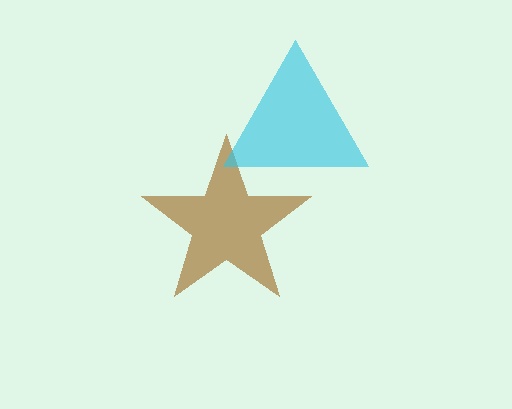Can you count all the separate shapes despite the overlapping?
Yes, there are 2 separate shapes.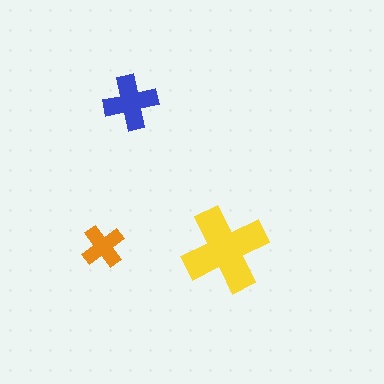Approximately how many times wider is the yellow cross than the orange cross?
About 2 times wider.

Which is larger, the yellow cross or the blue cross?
The yellow one.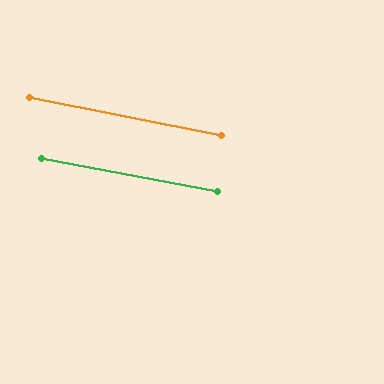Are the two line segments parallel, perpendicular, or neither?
Parallel — their directions differ by only 0.6°.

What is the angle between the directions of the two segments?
Approximately 1 degree.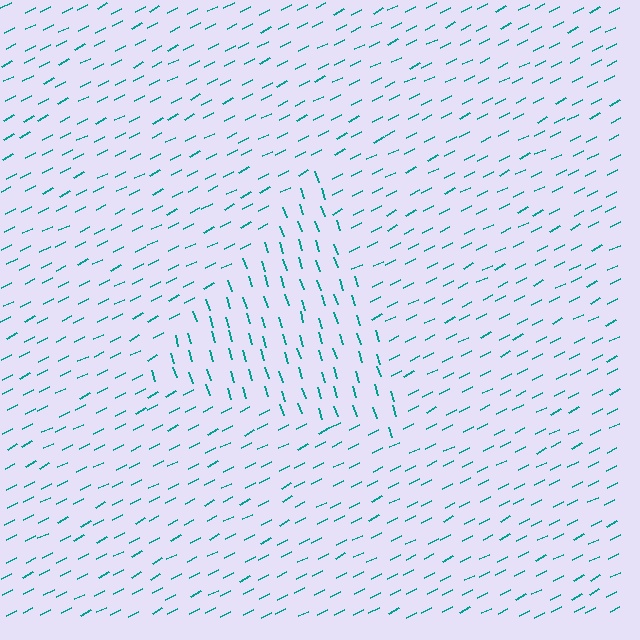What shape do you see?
I see a triangle.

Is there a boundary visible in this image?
Yes, there is a texture boundary formed by a change in line orientation.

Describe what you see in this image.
The image is filled with small teal line segments. A triangle region in the image has lines oriented differently from the surrounding lines, creating a visible texture boundary.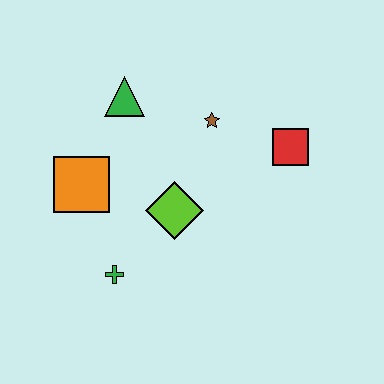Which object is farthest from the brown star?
The green cross is farthest from the brown star.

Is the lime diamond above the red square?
No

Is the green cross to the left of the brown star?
Yes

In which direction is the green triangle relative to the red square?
The green triangle is to the left of the red square.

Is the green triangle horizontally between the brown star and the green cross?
Yes